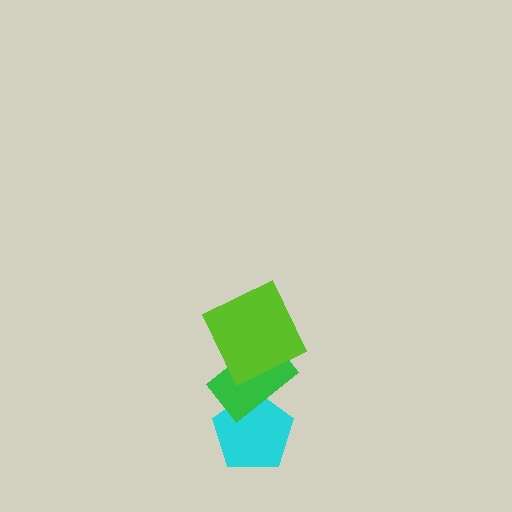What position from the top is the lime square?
The lime square is 1st from the top.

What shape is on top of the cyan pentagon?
The green rectangle is on top of the cyan pentagon.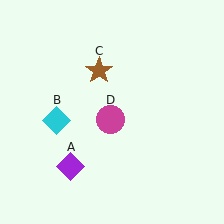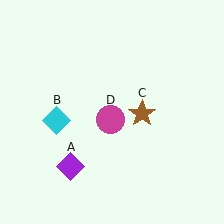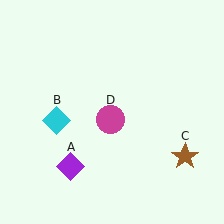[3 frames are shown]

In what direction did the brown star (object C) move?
The brown star (object C) moved down and to the right.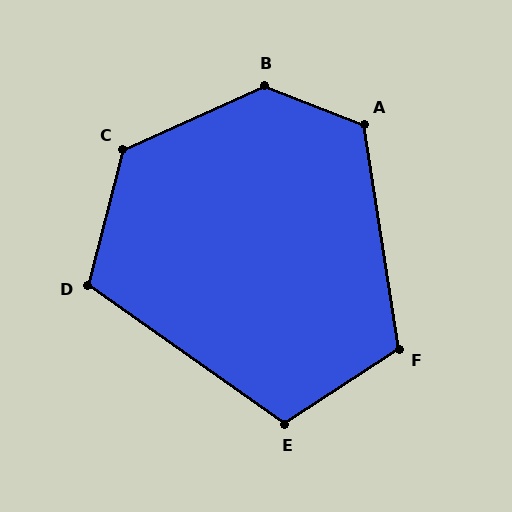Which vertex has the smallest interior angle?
D, at approximately 111 degrees.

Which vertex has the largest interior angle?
B, at approximately 134 degrees.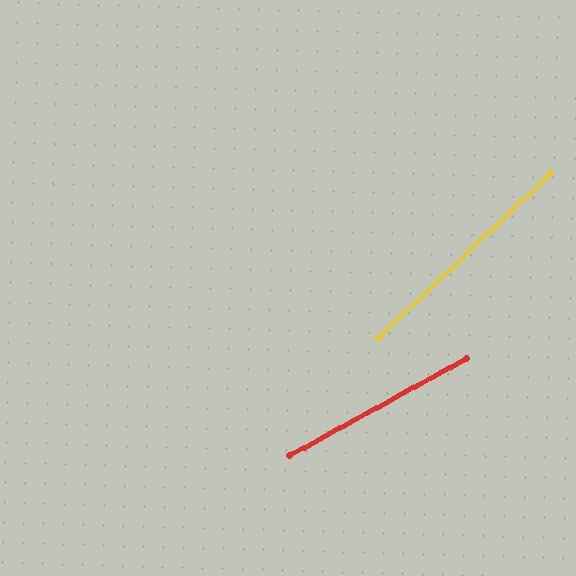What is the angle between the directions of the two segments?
Approximately 15 degrees.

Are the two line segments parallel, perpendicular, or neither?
Neither parallel nor perpendicular — they differ by about 15°.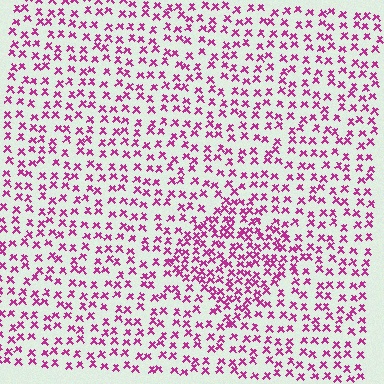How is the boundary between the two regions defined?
The boundary is defined by a change in element density (approximately 1.8x ratio). All elements are the same color, size, and shape.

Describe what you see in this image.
The image contains small magenta elements arranged at two different densities. A diamond-shaped region is visible where the elements are more densely packed than the surrounding area.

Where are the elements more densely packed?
The elements are more densely packed inside the diamond boundary.